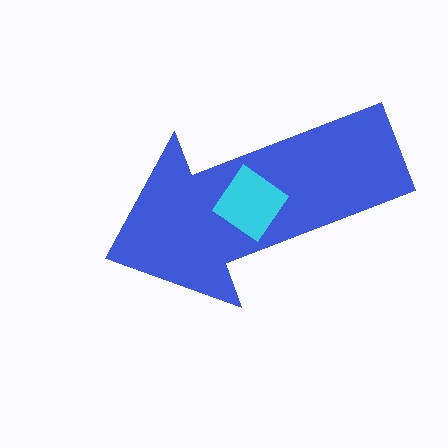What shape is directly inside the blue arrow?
The cyan diamond.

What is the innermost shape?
The cyan diamond.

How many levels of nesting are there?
2.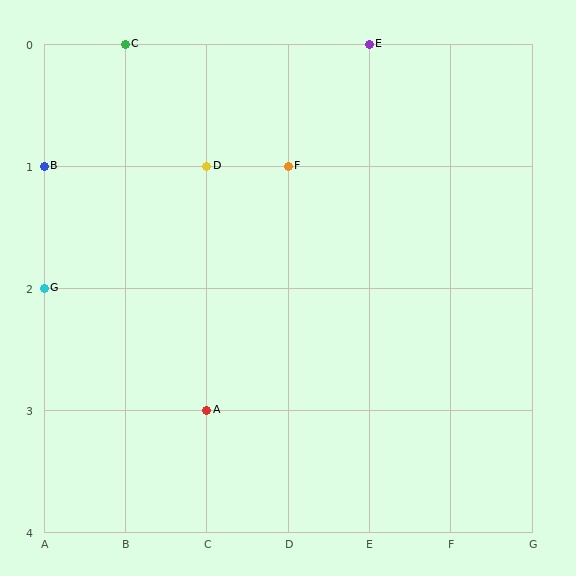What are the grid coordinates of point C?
Point C is at grid coordinates (B, 0).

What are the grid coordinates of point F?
Point F is at grid coordinates (D, 1).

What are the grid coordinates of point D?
Point D is at grid coordinates (C, 1).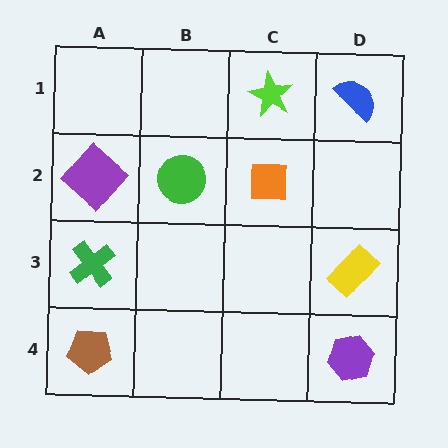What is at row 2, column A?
A purple diamond.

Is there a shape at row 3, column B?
No, that cell is empty.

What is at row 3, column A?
A green cross.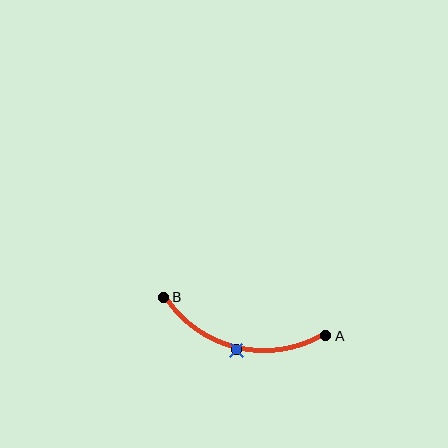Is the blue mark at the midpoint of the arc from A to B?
Yes. The blue mark lies on the arc at equal arc-length from both A and B — it is the arc midpoint.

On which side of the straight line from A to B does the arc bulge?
The arc bulges below the straight line connecting A and B.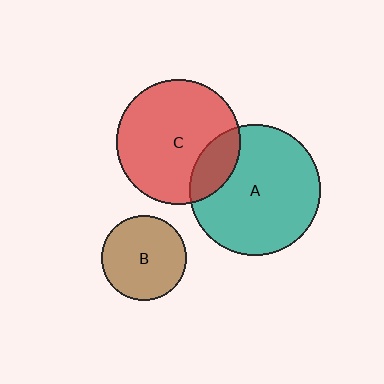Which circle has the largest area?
Circle A (teal).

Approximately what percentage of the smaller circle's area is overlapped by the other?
Approximately 20%.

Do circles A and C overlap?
Yes.